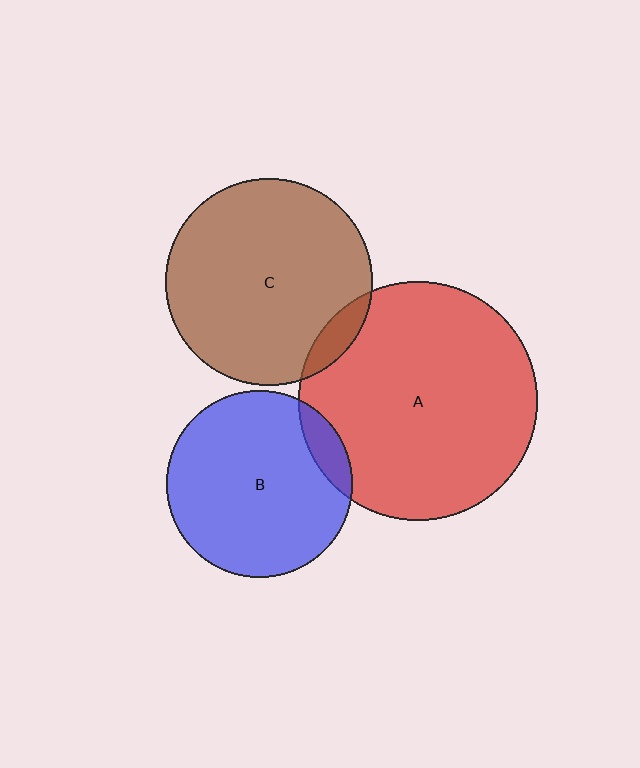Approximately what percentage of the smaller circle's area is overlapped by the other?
Approximately 10%.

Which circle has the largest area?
Circle A (red).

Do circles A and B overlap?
Yes.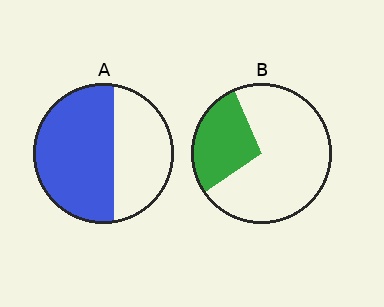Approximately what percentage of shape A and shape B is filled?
A is approximately 60% and B is approximately 30%.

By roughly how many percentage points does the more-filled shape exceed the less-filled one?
By roughly 30 percentage points (A over B).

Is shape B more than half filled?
No.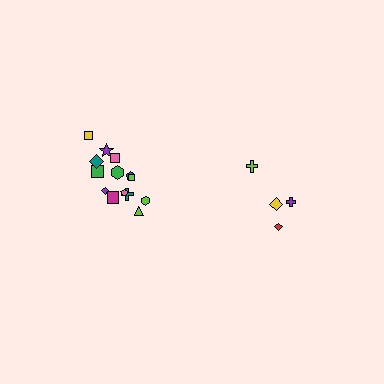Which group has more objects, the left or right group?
The left group.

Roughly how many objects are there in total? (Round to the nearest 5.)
Roughly 20 objects in total.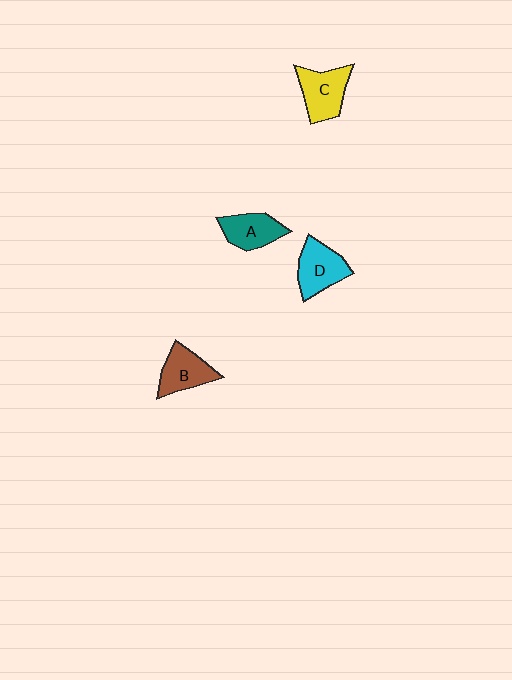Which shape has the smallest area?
Shape A (teal).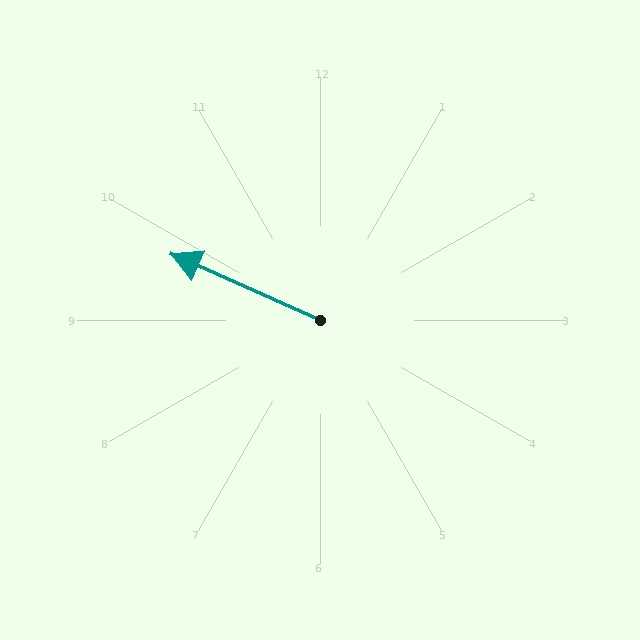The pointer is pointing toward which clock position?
Roughly 10 o'clock.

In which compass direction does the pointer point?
Northwest.